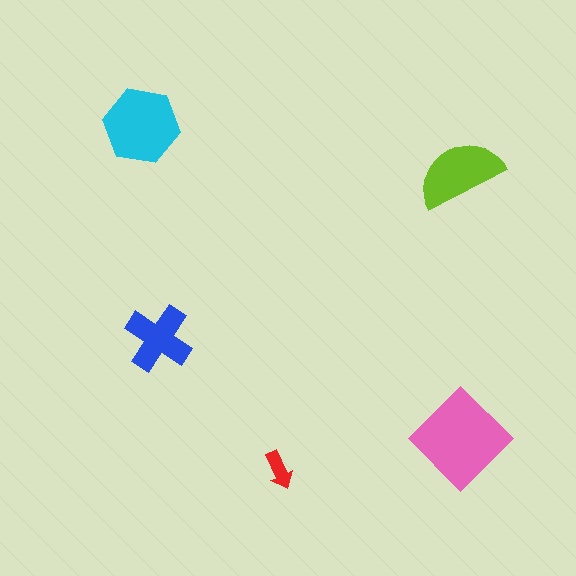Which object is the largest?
The pink diamond.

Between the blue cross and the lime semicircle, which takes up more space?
The lime semicircle.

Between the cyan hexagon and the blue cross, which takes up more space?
The cyan hexagon.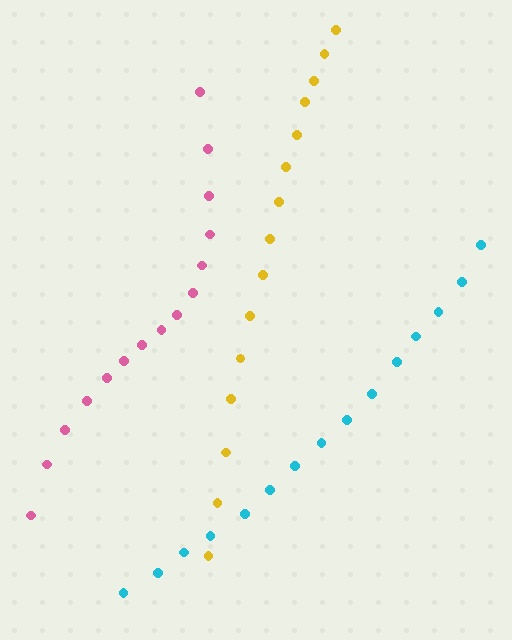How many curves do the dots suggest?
There are 3 distinct paths.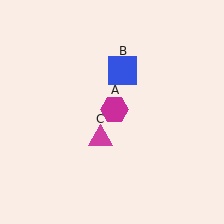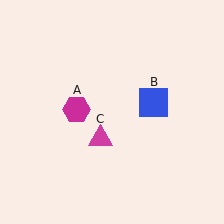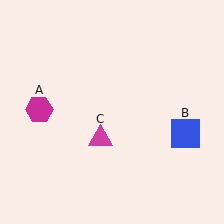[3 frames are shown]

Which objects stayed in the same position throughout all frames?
Magenta triangle (object C) remained stationary.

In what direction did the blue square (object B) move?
The blue square (object B) moved down and to the right.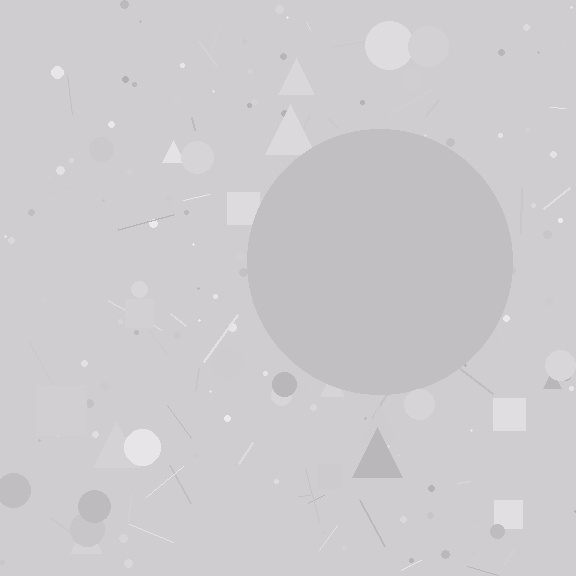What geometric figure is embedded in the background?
A circle is embedded in the background.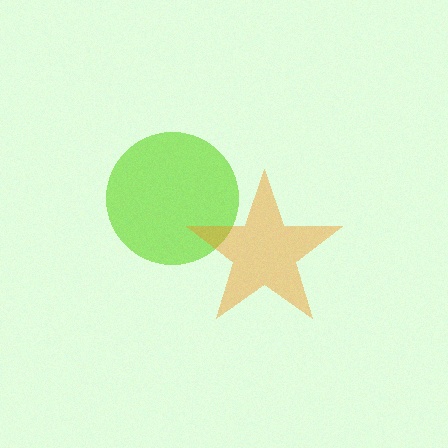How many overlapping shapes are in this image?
There are 2 overlapping shapes in the image.